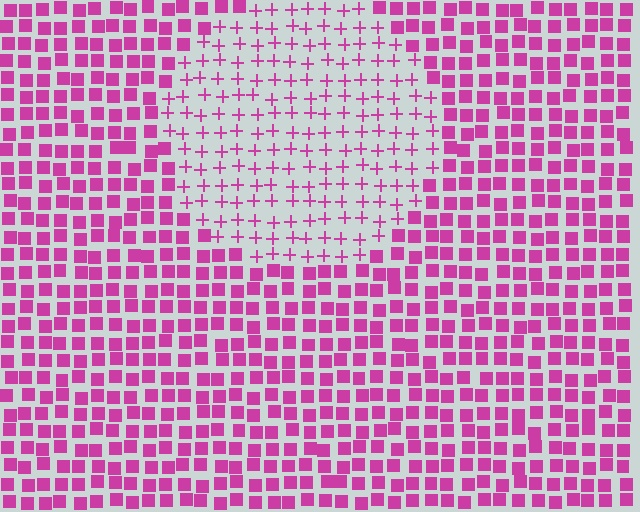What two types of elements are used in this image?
The image uses plus signs inside the circle region and squares outside it.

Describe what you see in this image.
The image is filled with small magenta elements arranged in a uniform grid. A circle-shaped region contains plus signs, while the surrounding area contains squares. The boundary is defined purely by the change in element shape.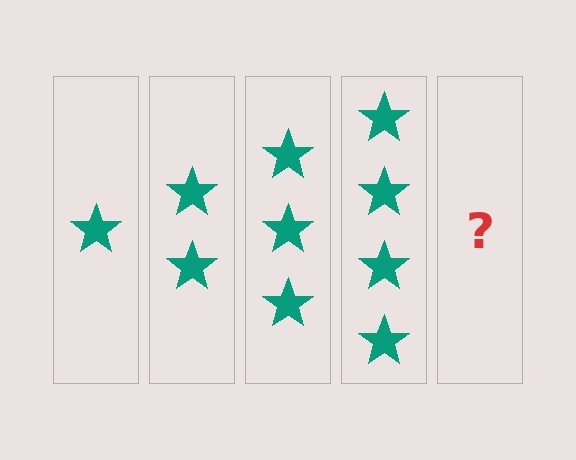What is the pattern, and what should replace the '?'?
The pattern is that each step adds one more star. The '?' should be 5 stars.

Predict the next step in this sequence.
The next step is 5 stars.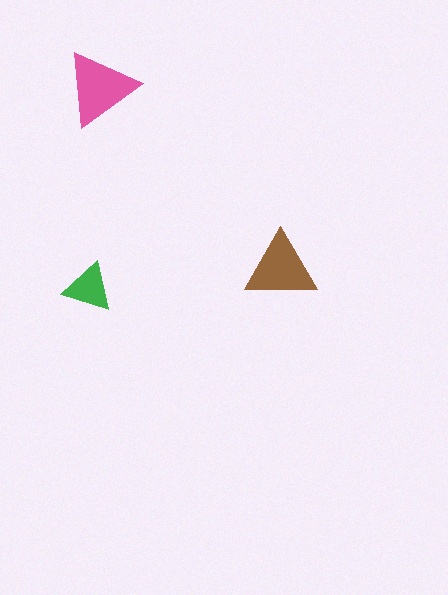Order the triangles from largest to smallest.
the pink one, the brown one, the green one.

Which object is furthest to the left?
The green triangle is leftmost.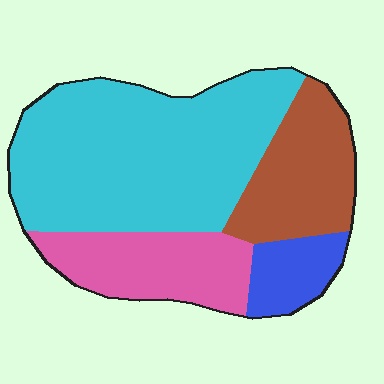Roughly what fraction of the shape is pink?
Pink takes up about one fifth (1/5) of the shape.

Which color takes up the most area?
Cyan, at roughly 50%.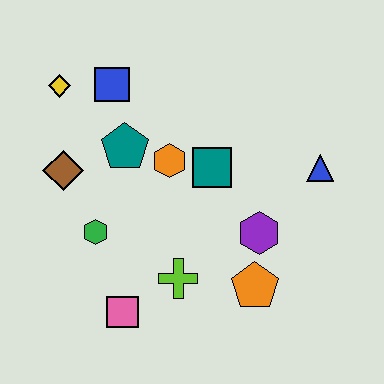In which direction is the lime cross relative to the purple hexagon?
The lime cross is to the left of the purple hexagon.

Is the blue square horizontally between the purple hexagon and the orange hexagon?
No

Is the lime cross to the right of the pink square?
Yes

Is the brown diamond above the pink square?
Yes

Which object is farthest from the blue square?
The orange pentagon is farthest from the blue square.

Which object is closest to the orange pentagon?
The purple hexagon is closest to the orange pentagon.